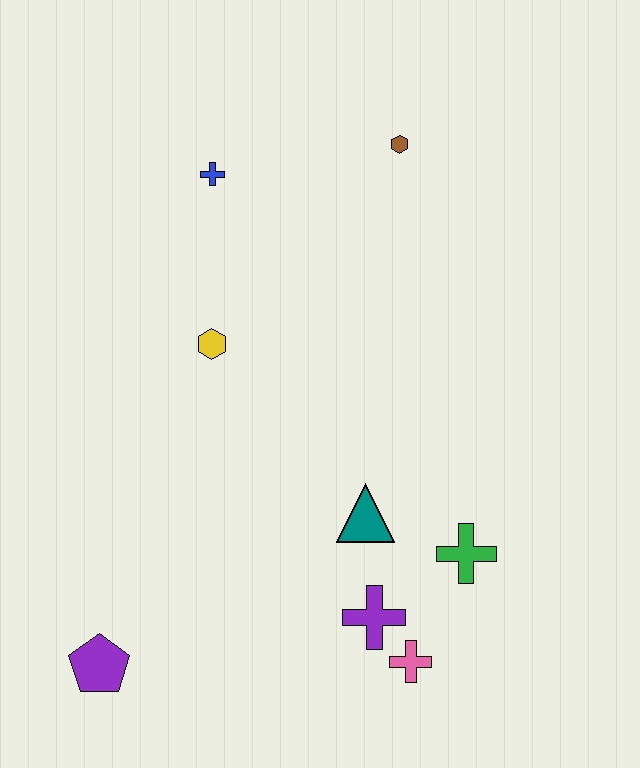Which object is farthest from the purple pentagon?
The brown hexagon is farthest from the purple pentagon.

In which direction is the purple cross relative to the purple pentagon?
The purple cross is to the right of the purple pentagon.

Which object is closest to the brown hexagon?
The blue cross is closest to the brown hexagon.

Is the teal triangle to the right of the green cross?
No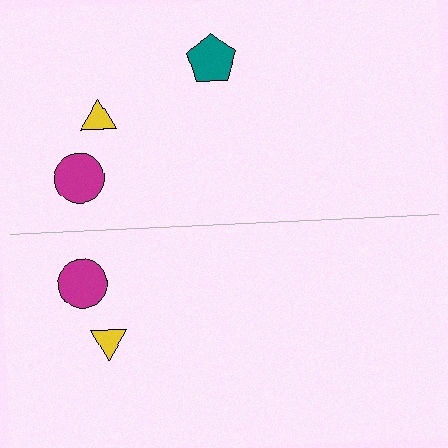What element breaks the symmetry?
A teal pentagon is missing from the bottom side.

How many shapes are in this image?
There are 5 shapes in this image.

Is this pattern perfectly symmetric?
No, the pattern is not perfectly symmetric. A teal pentagon is missing from the bottom side.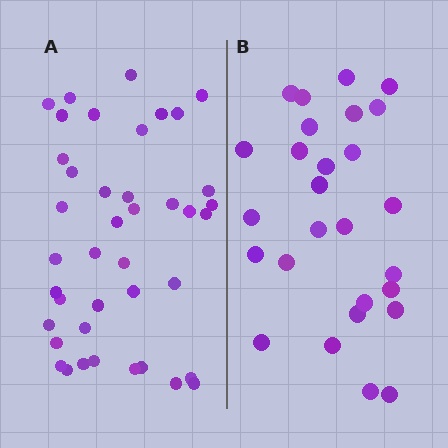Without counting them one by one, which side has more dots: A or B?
Region A (the left region) has more dots.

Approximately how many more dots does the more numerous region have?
Region A has approximately 15 more dots than region B.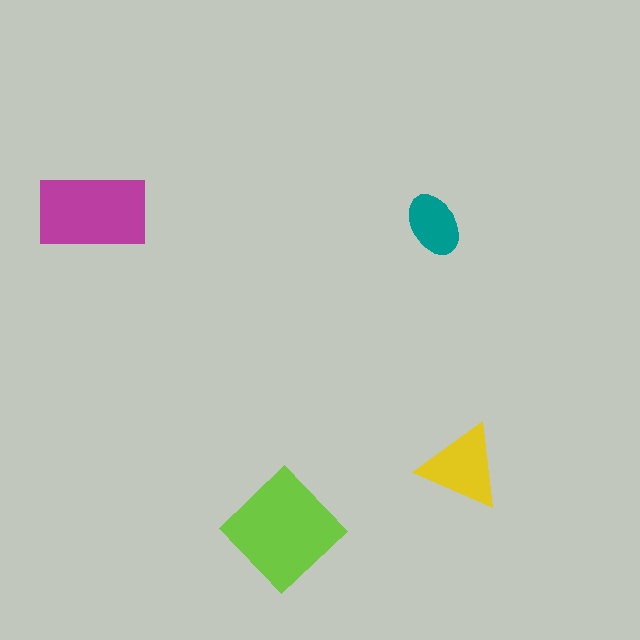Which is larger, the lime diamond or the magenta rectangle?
The lime diamond.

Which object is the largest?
The lime diamond.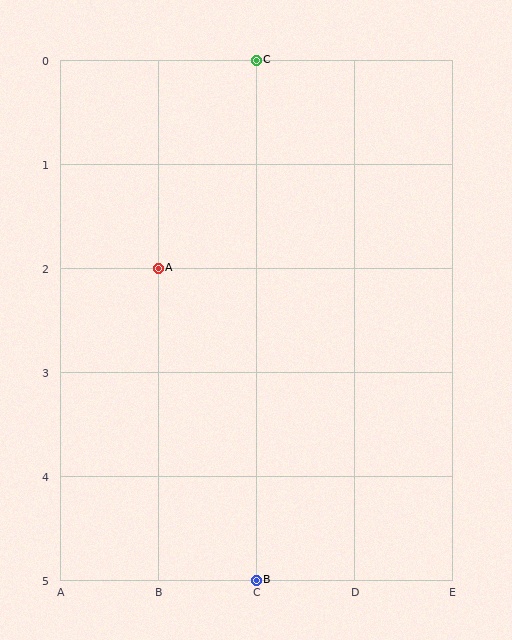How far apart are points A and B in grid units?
Points A and B are 1 column and 3 rows apart (about 3.2 grid units diagonally).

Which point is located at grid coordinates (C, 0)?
Point C is at (C, 0).